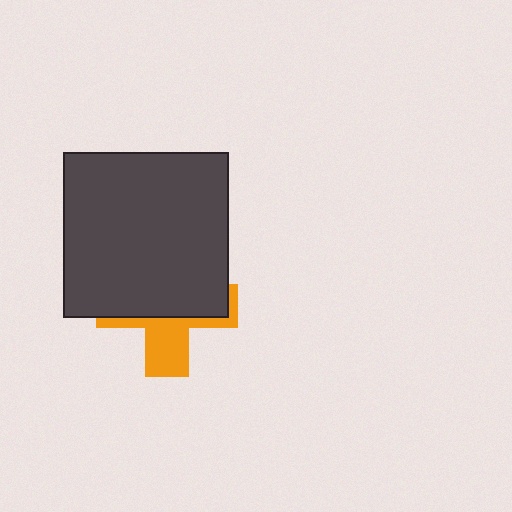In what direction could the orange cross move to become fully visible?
The orange cross could move down. That would shift it out from behind the dark gray square entirely.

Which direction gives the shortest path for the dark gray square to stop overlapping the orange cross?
Moving up gives the shortest separation.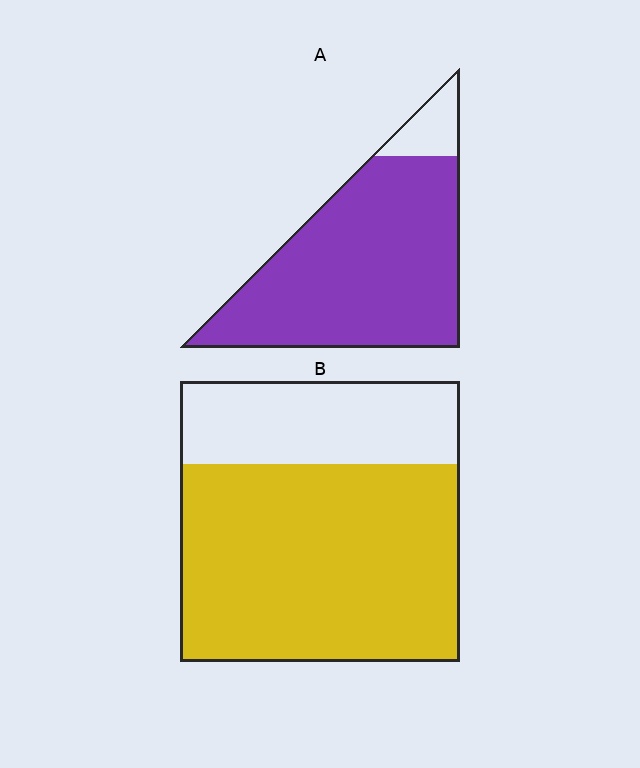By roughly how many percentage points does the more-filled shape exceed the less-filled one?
By roughly 20 percentage points (A over B).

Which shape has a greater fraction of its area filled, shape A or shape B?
Shape A.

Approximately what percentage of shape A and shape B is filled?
A is approximately 90% and B is approximately 70%.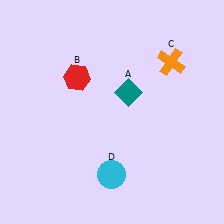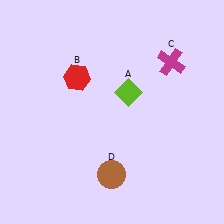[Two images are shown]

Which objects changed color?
A changed from teal to lime. C changed from orange to magenta. D changed from cyan to brown.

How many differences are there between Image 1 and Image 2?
There are 3 differences between the two images.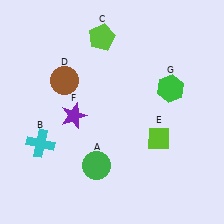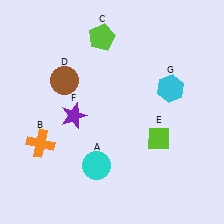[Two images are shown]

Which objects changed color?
A changed from green to cyan. B changed from cyan to orange. G changed from green to cyan.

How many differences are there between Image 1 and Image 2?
There are 3 differences between the two images.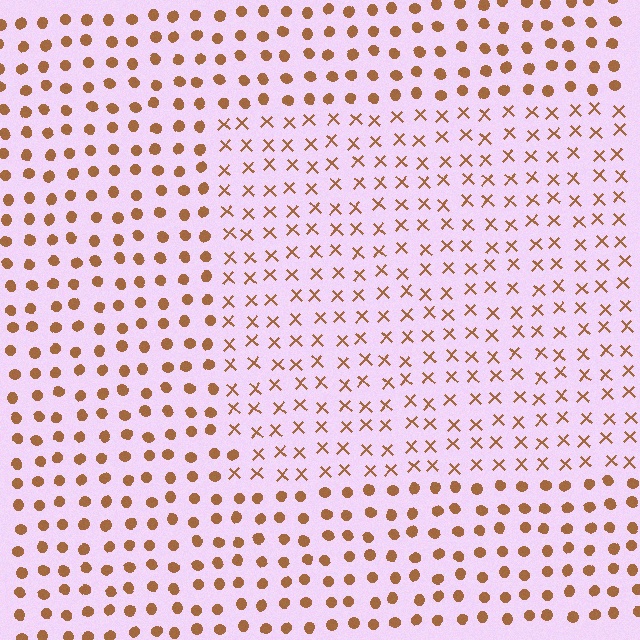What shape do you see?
I see a rectangle.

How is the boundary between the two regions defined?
The boundary is defined by a change in element shape: X marks inside vs. circles outside. All elements share the same color and spacing.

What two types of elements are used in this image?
The image uses X marks inside the rectangle region and circles outside it.